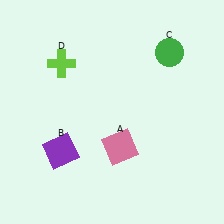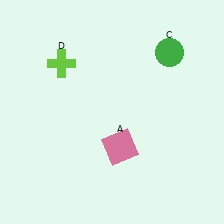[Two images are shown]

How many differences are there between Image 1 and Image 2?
There is 1 difference between the two images.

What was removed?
The purple square (B) was removed in Image 2.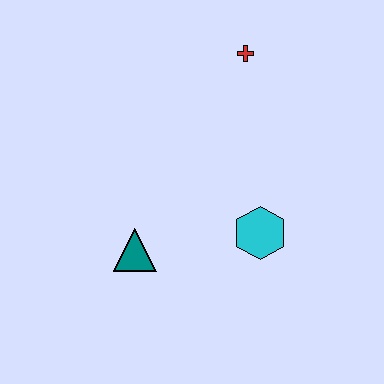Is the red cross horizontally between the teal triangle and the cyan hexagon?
Yes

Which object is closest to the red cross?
The cyan hexagon is closest to the red cross.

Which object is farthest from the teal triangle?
The red cross is farthest from the teal triangle.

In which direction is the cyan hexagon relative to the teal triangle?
The cyan hexagon is to the right of the teal triangle.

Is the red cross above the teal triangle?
Yes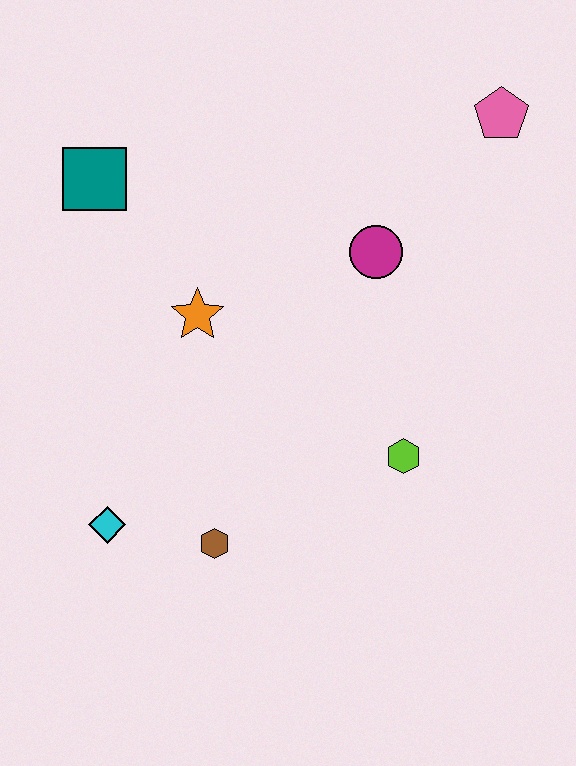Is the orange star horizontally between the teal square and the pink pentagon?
Yes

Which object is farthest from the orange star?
The pink pentagon is farthest from the orange star.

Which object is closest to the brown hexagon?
The cyan diamond is closest to the brown hexagon.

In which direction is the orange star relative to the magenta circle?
The orange star is to the left of the magenta circle.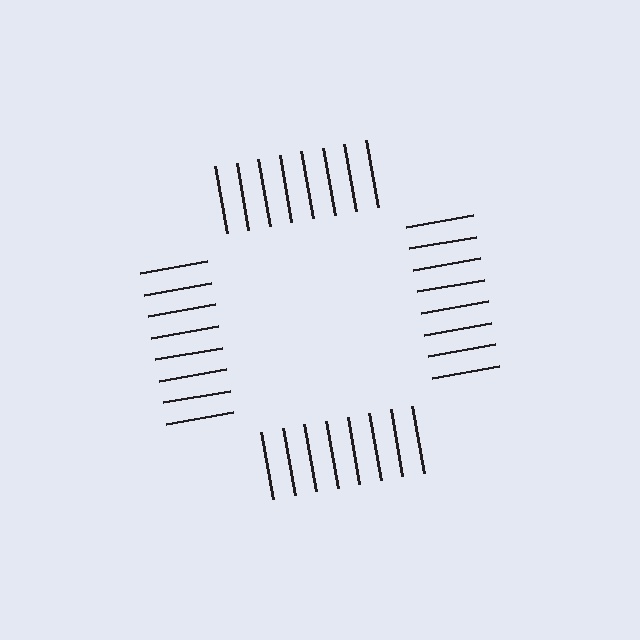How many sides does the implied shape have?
4 sides — the line-ends trace a square.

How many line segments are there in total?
32 — 8 along each of the 4 edges.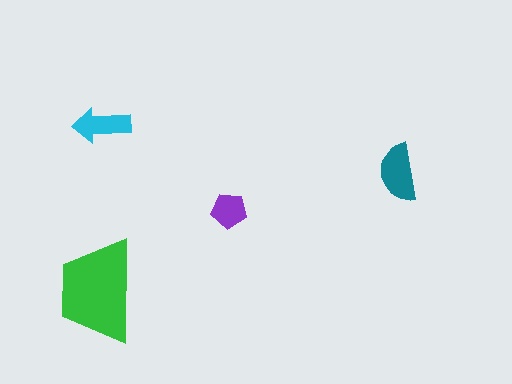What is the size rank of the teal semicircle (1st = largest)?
2nd.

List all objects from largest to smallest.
The green trapezoid, the teal semicircle, the cyan arrow, the purple pentagon.